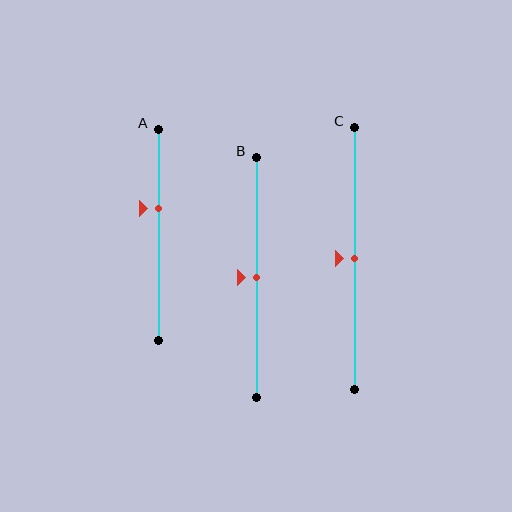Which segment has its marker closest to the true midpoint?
Segment B has its marker closest to the true midpoint.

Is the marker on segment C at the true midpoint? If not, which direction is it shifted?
Yes, the marker on segment C is at the true midpoint.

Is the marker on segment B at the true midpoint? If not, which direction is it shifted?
Yes, the marker on segment B is at the true midpoint.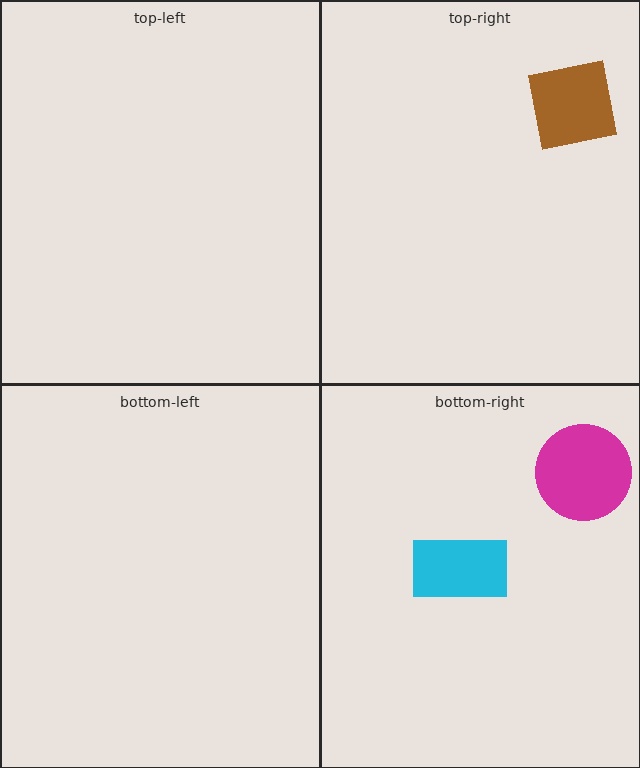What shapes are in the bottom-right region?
The magenta circle, the cyan rectangle.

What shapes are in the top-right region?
The brown square.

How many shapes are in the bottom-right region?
2.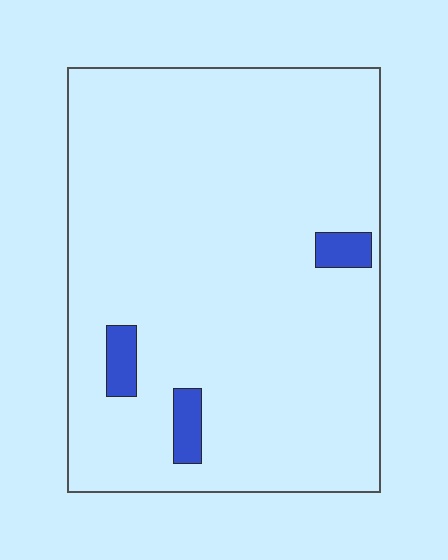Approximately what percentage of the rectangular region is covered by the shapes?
Approximately 5%.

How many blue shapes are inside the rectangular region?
3.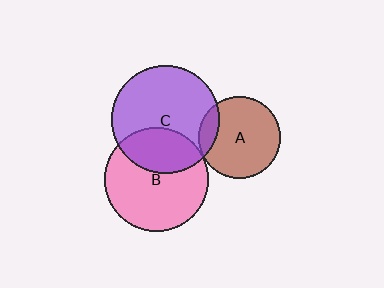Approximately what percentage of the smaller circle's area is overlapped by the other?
Approximately 35%.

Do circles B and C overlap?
Yes.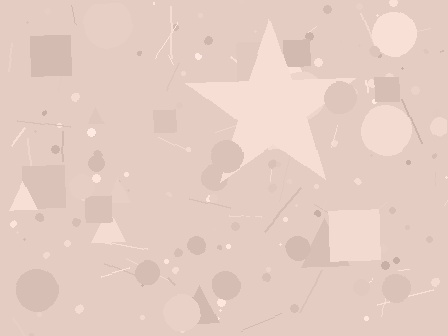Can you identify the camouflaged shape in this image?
The camouflaged shape is a star.